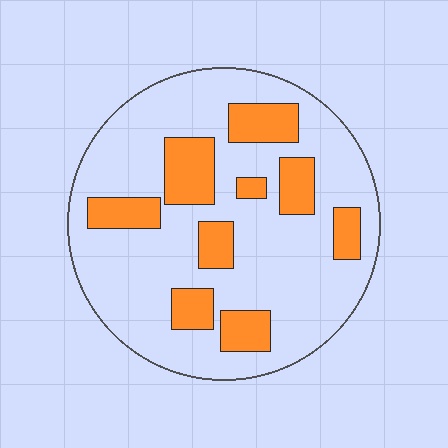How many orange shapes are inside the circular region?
9.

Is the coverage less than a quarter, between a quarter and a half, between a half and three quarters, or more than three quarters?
Less than a quarter.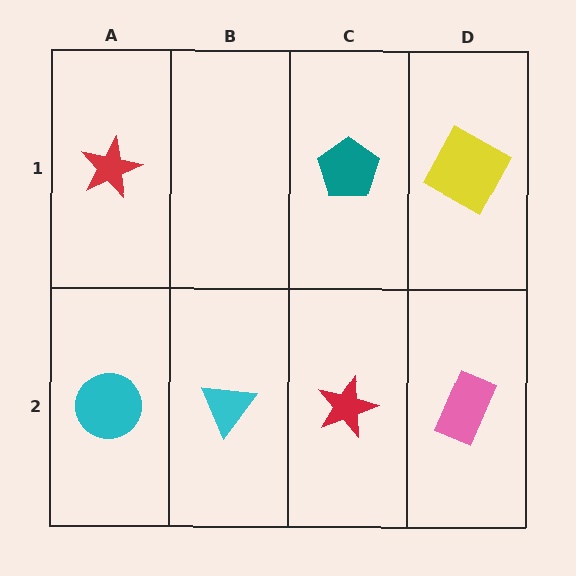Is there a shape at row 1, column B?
No, that cell is empty.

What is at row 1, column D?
A yellow square.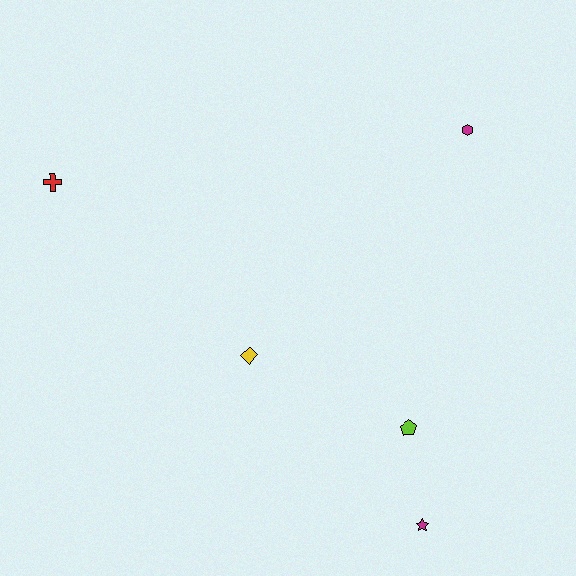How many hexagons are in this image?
There is 1 hexagon.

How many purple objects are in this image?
There are no purple objects.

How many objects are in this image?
There are 5 objects.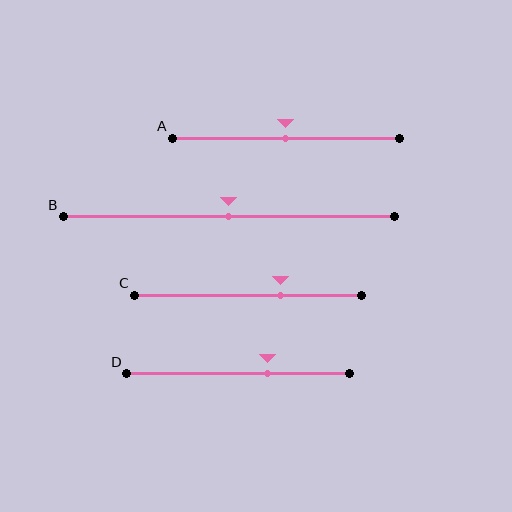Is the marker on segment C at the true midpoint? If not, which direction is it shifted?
No, the marker on segment C is shifted to the right by about 14% of the segment length.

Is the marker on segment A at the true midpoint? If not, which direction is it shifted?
Yes, the marker on segment A is at the true midpoint.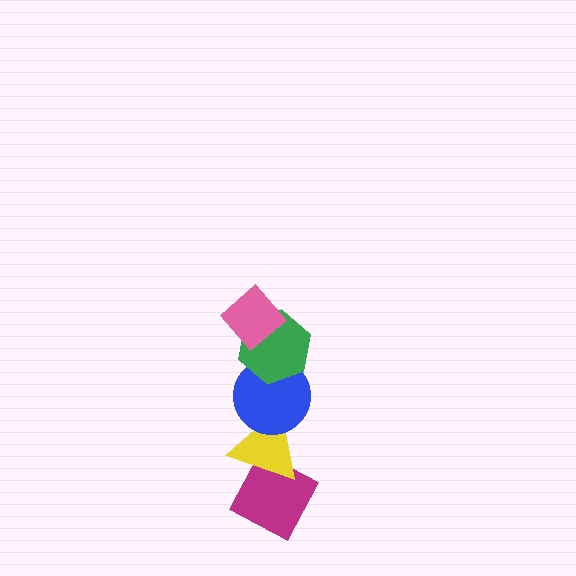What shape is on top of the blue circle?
The green hexagon is on top of the blue circle.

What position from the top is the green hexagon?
The green hexagon is 2nd from the top.